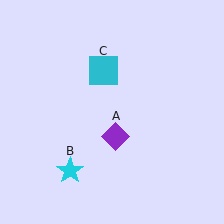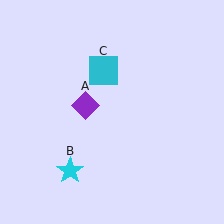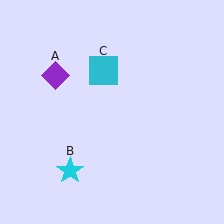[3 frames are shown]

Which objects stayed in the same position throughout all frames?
Cyan star (object B) and cyan square (object C) remained stationary.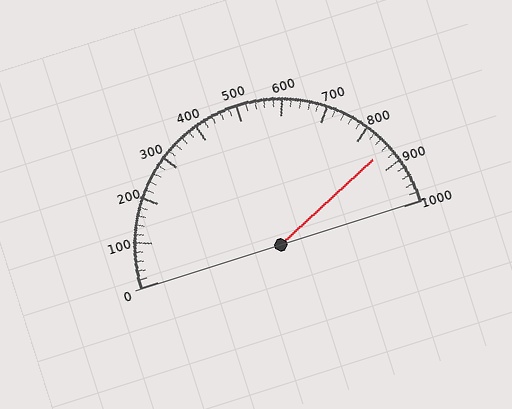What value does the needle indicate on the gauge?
The needle indicates approximately 860.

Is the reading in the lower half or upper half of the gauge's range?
The reading is in the upper half of the range (0 to 1000).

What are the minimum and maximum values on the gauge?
The gauge ranges from 0 to 1000.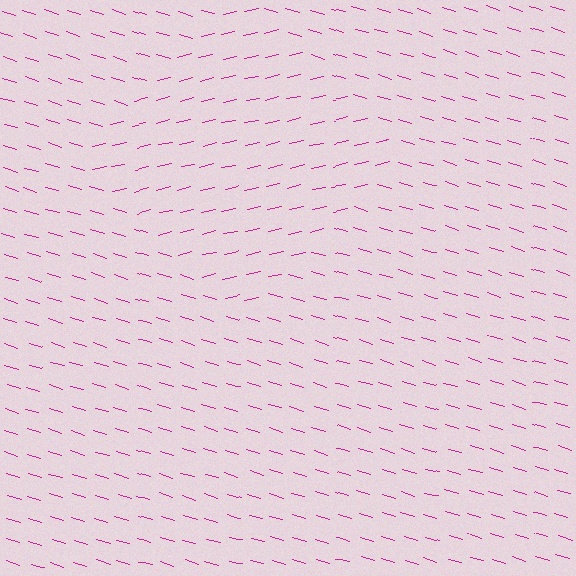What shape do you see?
I see a diamond.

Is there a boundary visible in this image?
Yes, there is a texture boundary formed by a change in line orientation.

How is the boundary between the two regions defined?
The boundary is defined purely by a change in line orientation (approximately 30 degrees difference). All lines are the same color and thickness.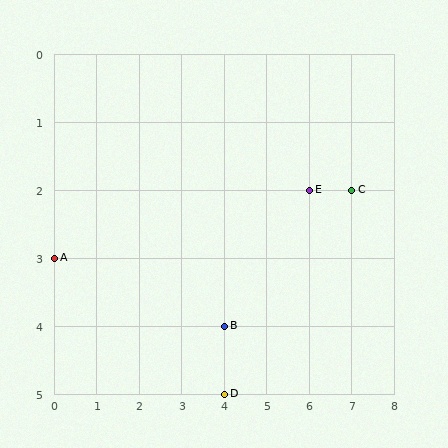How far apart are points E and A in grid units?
Points E and A are 6 columns and 1 row apart (about 6.1 grid units diagonally).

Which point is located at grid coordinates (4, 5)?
Point D is at (4, 5).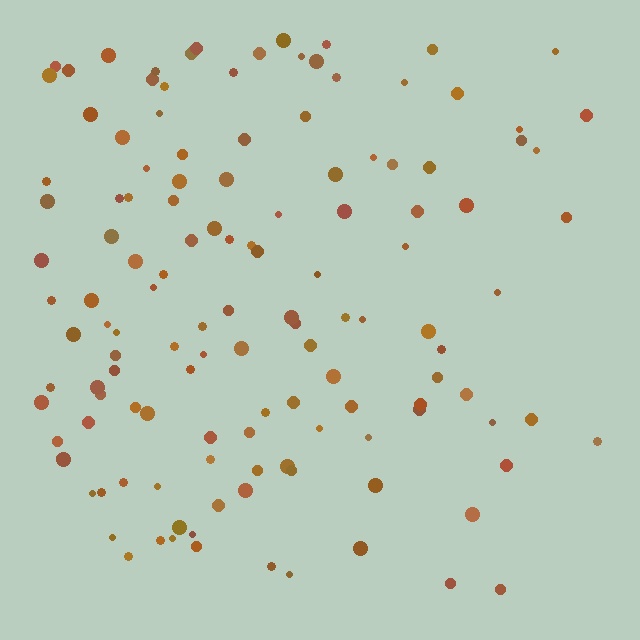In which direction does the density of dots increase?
From right to left, with the left side densest.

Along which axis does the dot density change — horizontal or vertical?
Horizontal.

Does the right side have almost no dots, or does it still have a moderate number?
Still a moderate number, just noticeably fewer than the left.